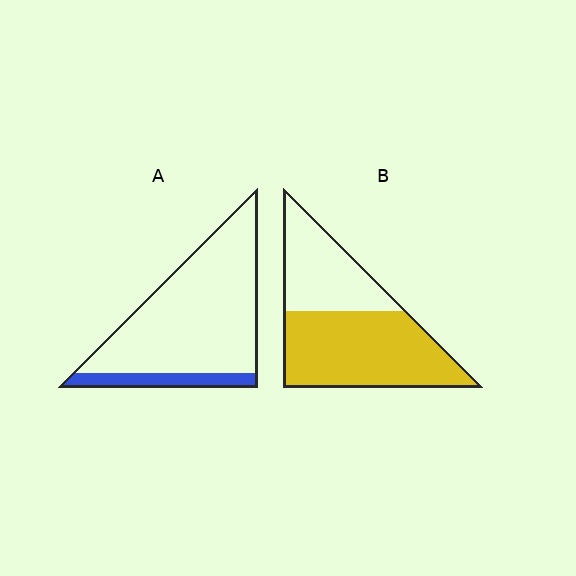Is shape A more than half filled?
No.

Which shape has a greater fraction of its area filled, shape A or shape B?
Shape B.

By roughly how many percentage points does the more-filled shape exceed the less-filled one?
By roughly 50 percentage points (B over A).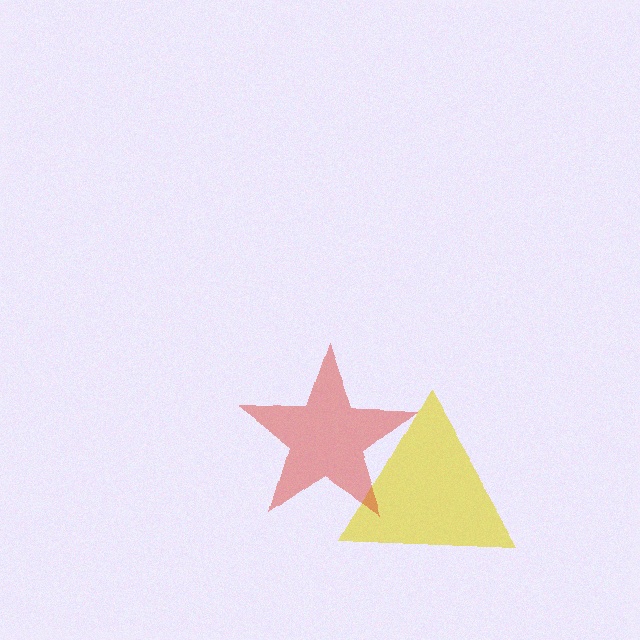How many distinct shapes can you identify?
There are 2 distinct shapes: a yellow triangle, a red star.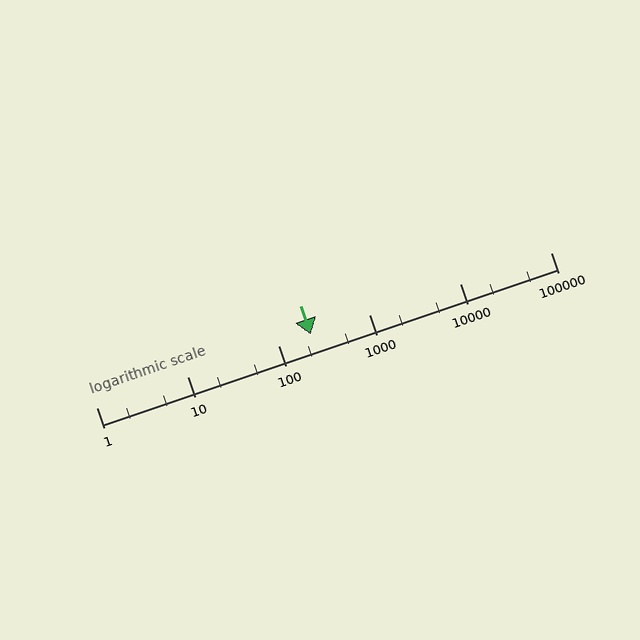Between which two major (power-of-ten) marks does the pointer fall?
The pointer is between 100 and 1000.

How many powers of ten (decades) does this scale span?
The scale spans 5 decades, from 1 to 100000.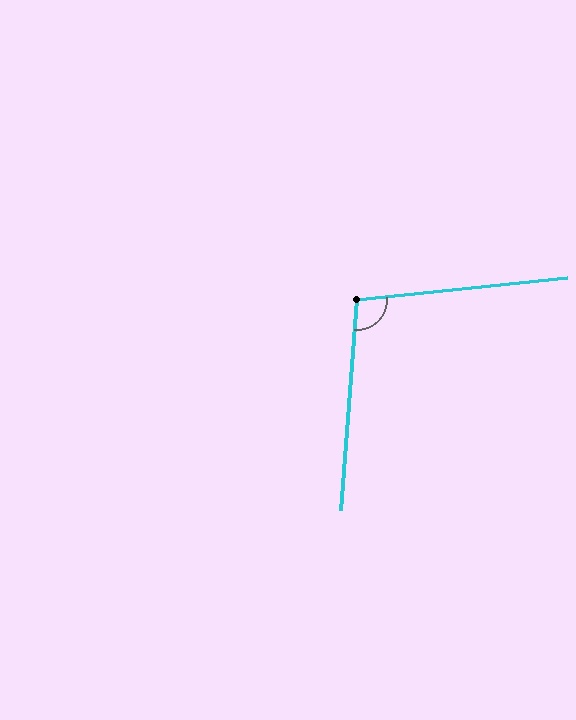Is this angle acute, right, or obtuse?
It is obtuse.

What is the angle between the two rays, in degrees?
Approximately 100 degrees.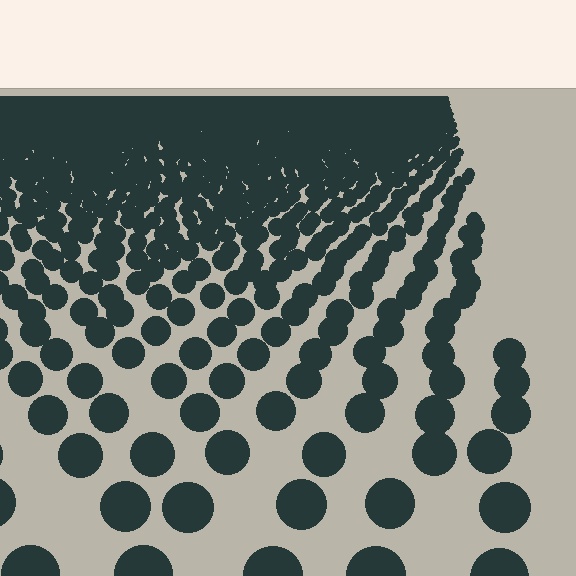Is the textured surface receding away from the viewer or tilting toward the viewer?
The surface is receding away from the viewer. Texture elements get smaller and denser toward the top.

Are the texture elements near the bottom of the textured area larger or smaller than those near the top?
Larger. Near the bottom, elements are closer to the viewer and appear at a bigger on-screen size.